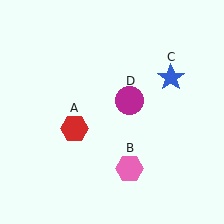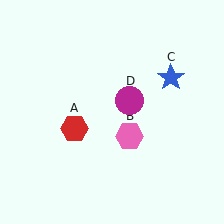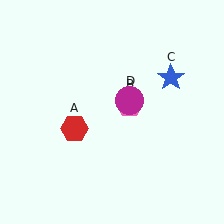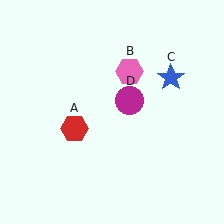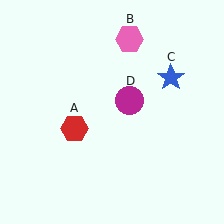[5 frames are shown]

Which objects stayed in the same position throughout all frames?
Red hexagon (object A) and blue star (object C) and magenta circle (object D) remained stationary.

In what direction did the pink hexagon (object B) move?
The pink hexagon (object B) moved up.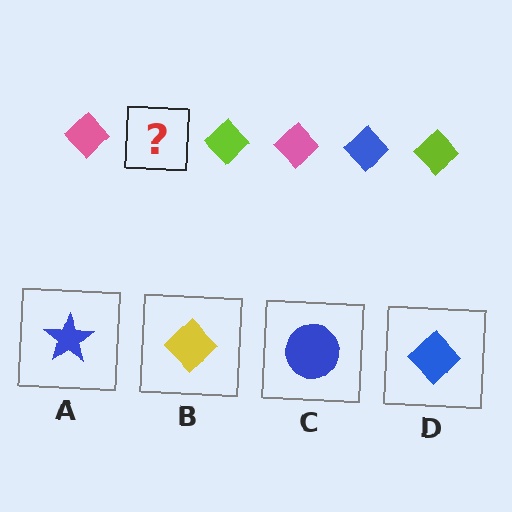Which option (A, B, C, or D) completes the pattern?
D.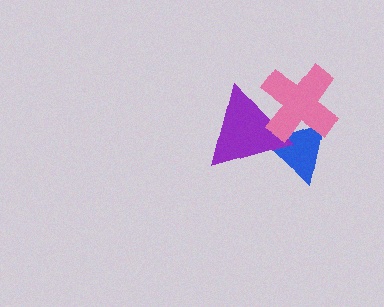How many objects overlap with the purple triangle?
2 objects overlap with the purple triangle.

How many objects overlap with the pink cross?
2 objects overlap with the pink cross.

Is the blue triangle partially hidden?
Yes, it is partially covered by another shape.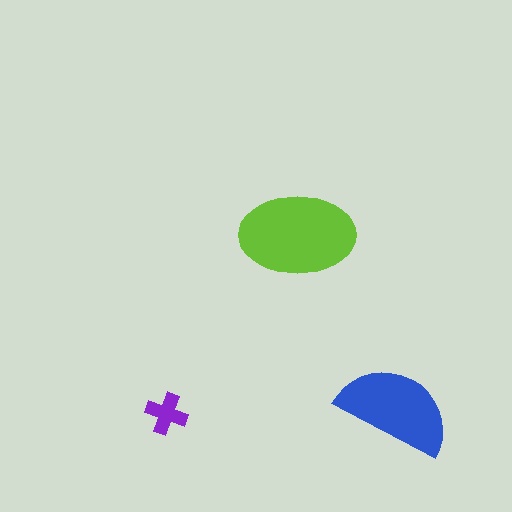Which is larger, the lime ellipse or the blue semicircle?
The lime ellipse.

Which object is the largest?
The lime ellipse.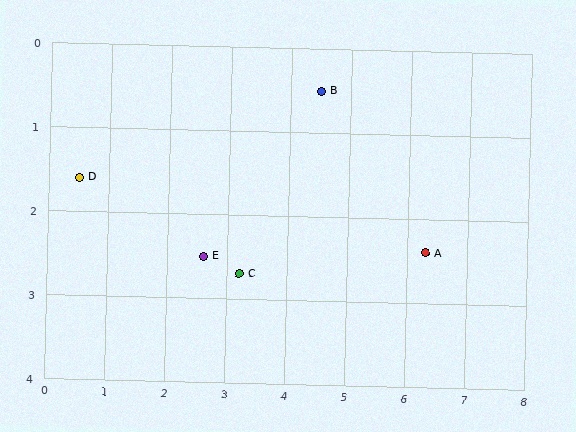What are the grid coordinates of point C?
Point C is at approximately (3.2, 2.7).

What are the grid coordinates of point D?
Point D is at approximately (0.5, 1.6).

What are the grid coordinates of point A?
Point A is at approximately (6.3, 2.4).